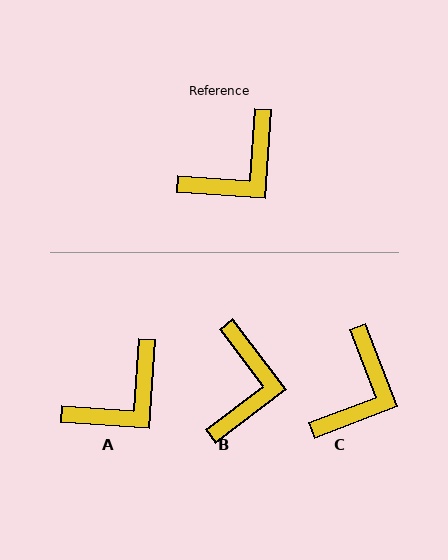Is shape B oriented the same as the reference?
No, it is off by about 41 degrees.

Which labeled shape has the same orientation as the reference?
A.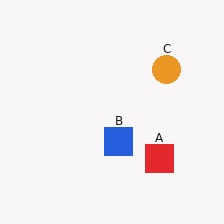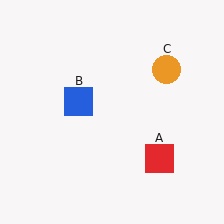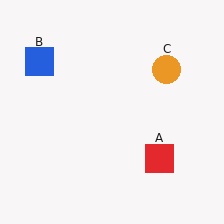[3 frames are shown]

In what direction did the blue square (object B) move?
The blue square (object B) moved up and to the left.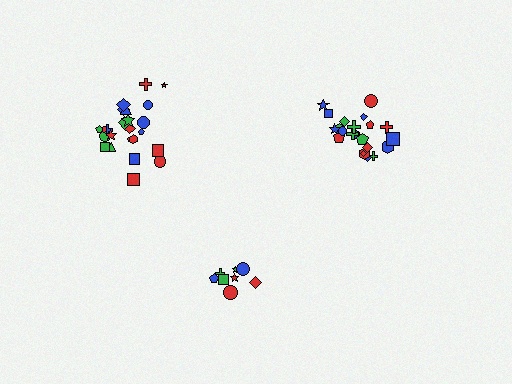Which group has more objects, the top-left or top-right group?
The top-left group.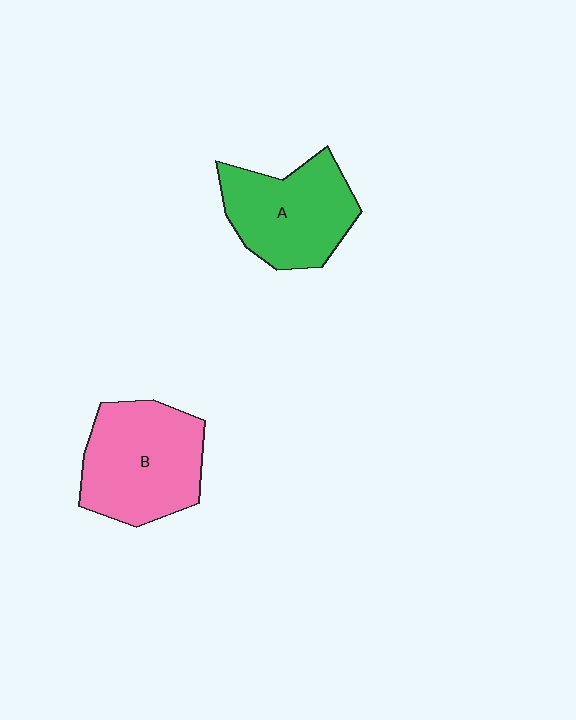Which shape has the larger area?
Shape B (pink).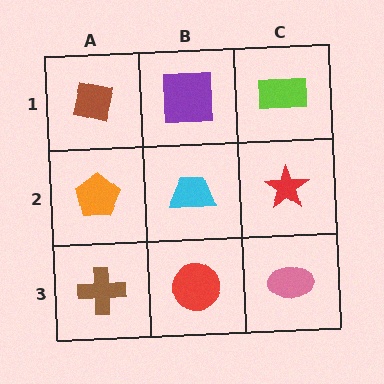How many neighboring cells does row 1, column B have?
3.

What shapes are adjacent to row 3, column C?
A red star (row 2, column C), a red circle (row 3, column B).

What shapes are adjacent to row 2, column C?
A lime rectangle (row 1, column C), a pink ellipse (row 3, column C), a cyan trapezoid (row 2, column B).